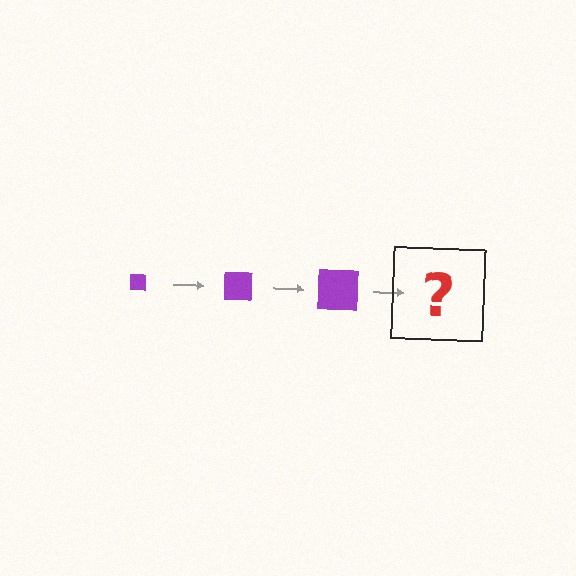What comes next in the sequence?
The next element should be a purple square, larger than the previous one.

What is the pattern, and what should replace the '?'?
The pattern is that the square gets progressively larger each step. The '?' should be a purple square, larger than the previous one.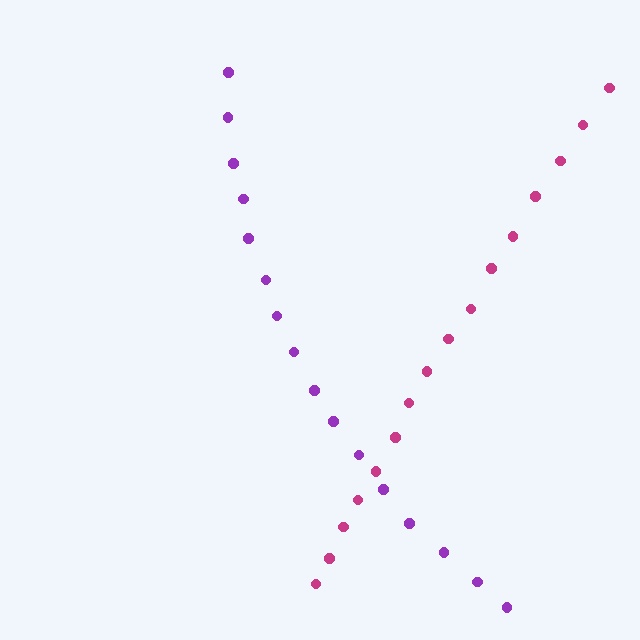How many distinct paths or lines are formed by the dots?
There are 2 distinct paths.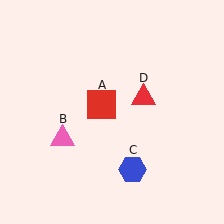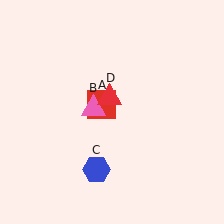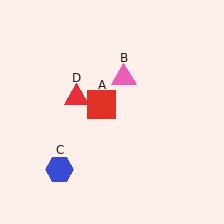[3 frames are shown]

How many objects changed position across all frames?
3 objects changed position: pink triangle (object B), blue hexagon (object C), red triangle (object D).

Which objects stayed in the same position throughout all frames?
Red square (object A) remained stationary.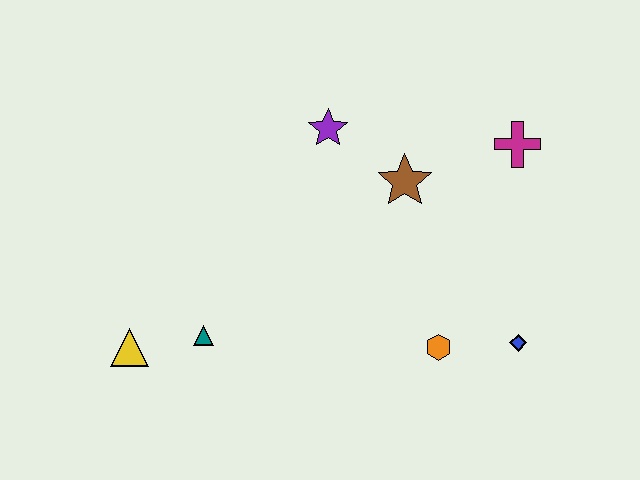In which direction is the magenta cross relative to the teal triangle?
The magenta cross is to the right of the teal triangle.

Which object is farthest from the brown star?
The yellow triangle is farthest from the brown star.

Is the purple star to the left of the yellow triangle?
No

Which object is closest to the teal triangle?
The yellow triangle is closest to the teal triangle.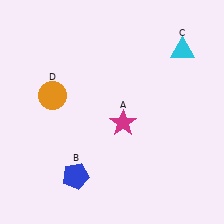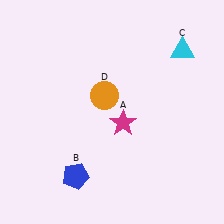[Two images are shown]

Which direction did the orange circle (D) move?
The orange circle (D) moved right.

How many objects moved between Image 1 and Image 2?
1 object moved between the two images.